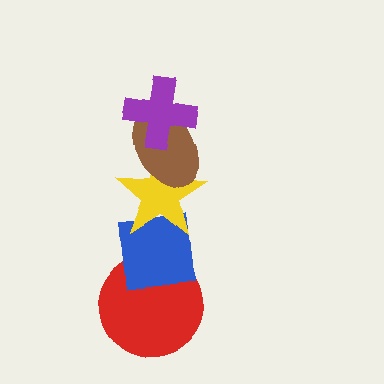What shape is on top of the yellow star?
The brown ellipse is on top of the yellow star.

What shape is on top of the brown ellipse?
The purple cross is on top of the brown ellipse.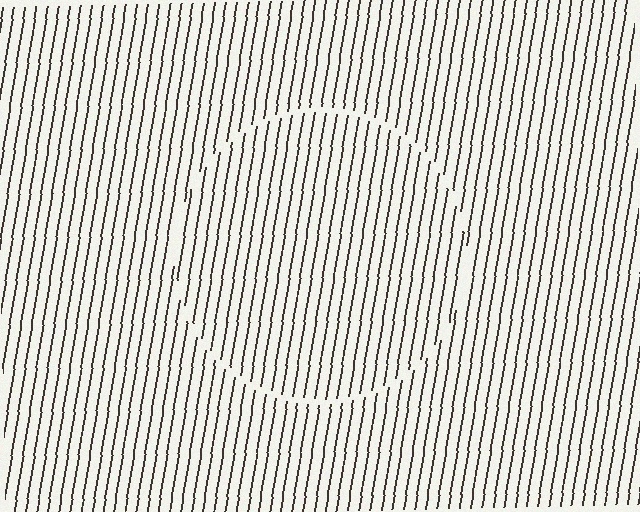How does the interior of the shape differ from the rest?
The interior of the shape contains the same grating, shifted by half a period — the contour is defined by the phase discontinuity where line-ends from the inner and outer gratings abut.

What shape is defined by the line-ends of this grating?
An illusory circle. The interior of the shape contains the same grating, shifted by half a period — the contour is defined by the phase discontinuity where line-ends from the inner and outer gratings abut.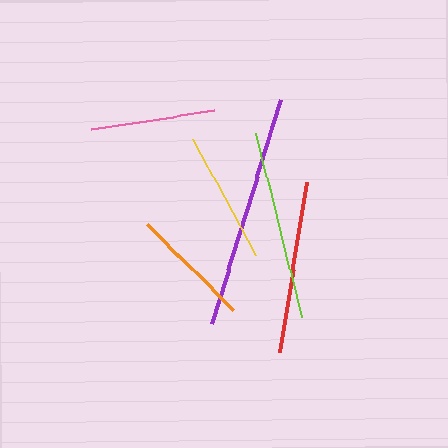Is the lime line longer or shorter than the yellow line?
The lime line is longer than the yellow line.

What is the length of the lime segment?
The lime segment is approximately 190 pixels long.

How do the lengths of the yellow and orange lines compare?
The yellow and orange lines are approximately the same length.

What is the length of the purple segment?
The purple segment is approximately 234 pixels long.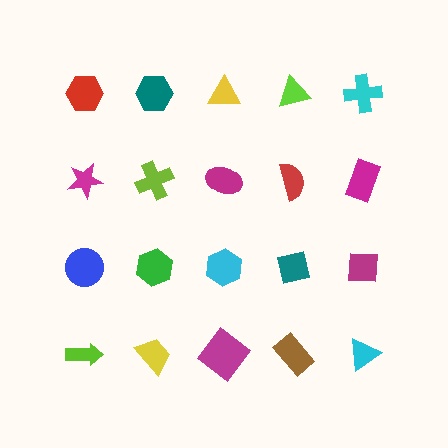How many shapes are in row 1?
5 shapes.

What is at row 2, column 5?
A magenta rectangle.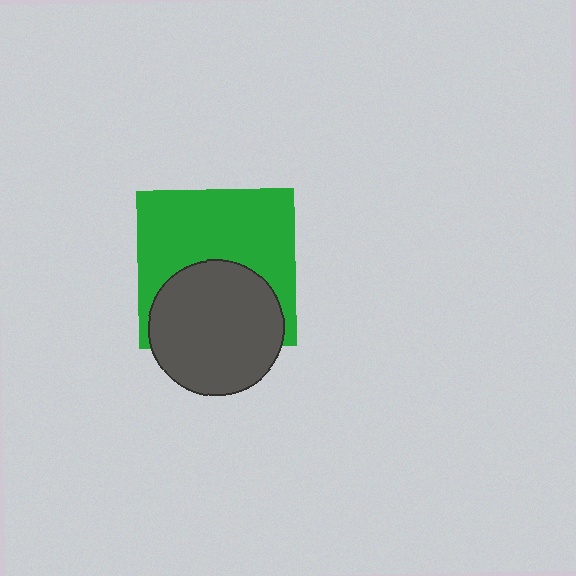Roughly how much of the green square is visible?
About half of it is visible (roughly 60%).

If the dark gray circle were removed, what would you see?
You would see the complete green square.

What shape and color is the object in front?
The object in front is a dark gray circle.